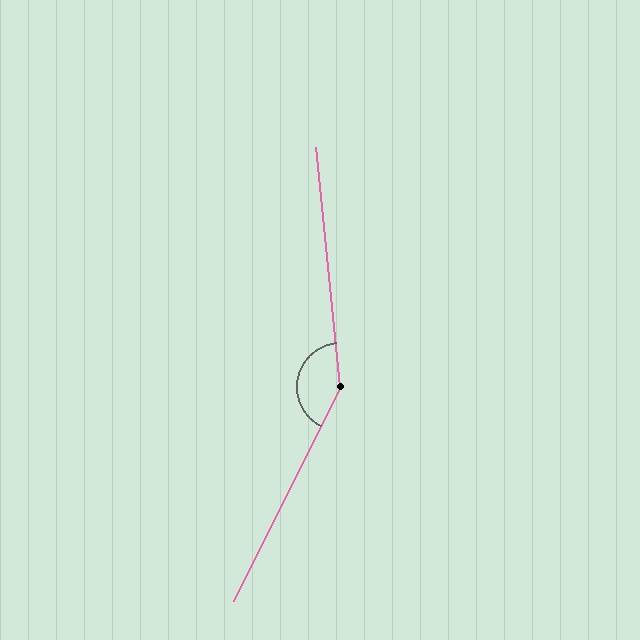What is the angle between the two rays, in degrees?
Approximately 148 degrees.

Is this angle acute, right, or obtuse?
It is obtuse.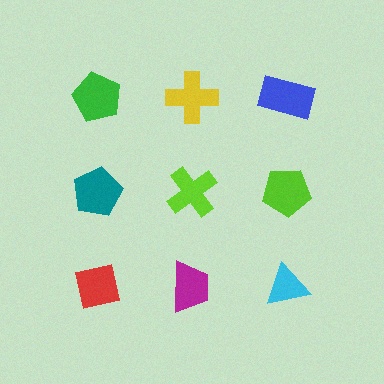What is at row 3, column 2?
A magenta trapezoid.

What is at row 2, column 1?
A teal pentagon.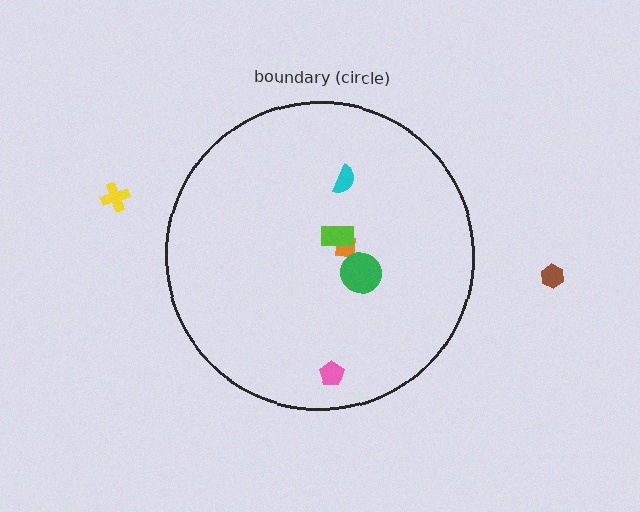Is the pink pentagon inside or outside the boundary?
Inside.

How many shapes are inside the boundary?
5 inside, 2 outside.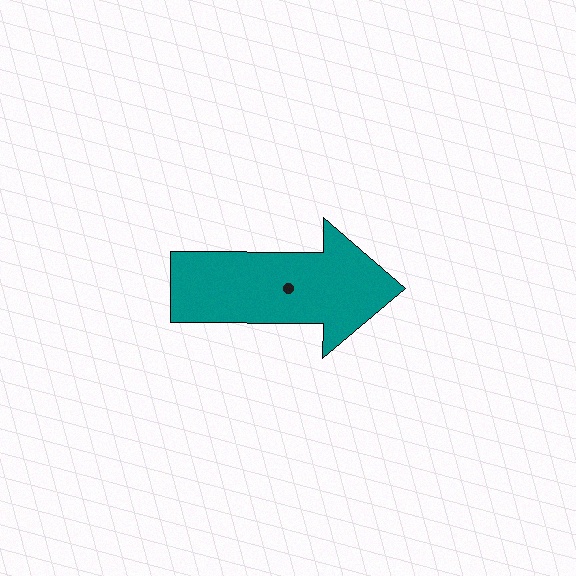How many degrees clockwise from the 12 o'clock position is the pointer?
Approximately 90 degrees.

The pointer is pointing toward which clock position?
Roughly 3 o'clock.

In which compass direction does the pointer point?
East.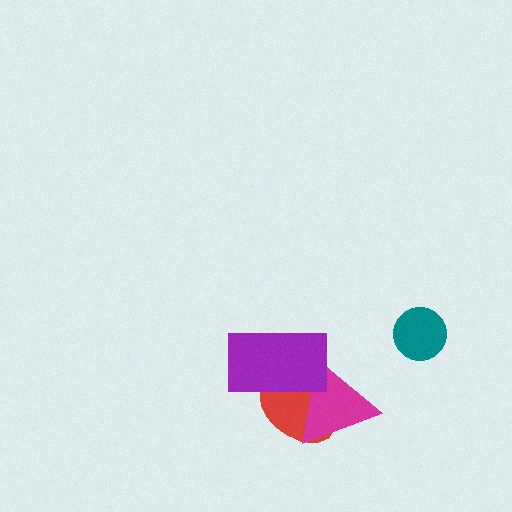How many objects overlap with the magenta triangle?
2 objects overlap with the magenta triangle.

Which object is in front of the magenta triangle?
The purple rectangle is in front of the magenta triangle.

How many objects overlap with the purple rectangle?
2 objects overlap with the purple rectangle.